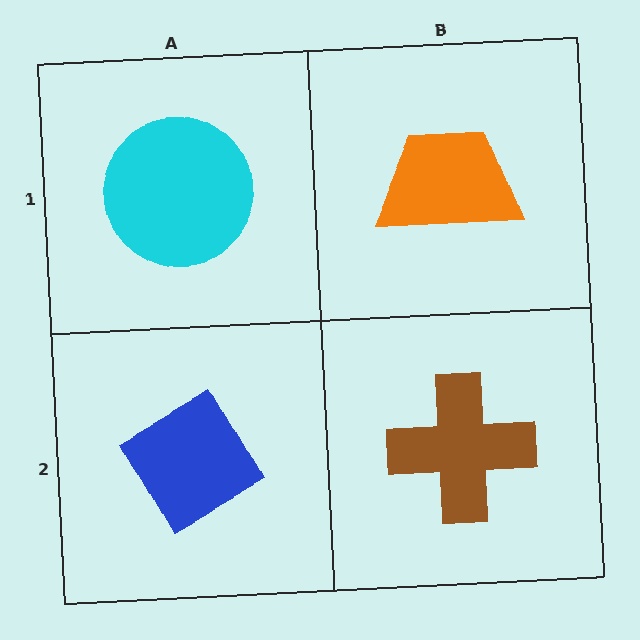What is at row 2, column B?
A brown cross.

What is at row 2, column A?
A blue diamond.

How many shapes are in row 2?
2 shapes.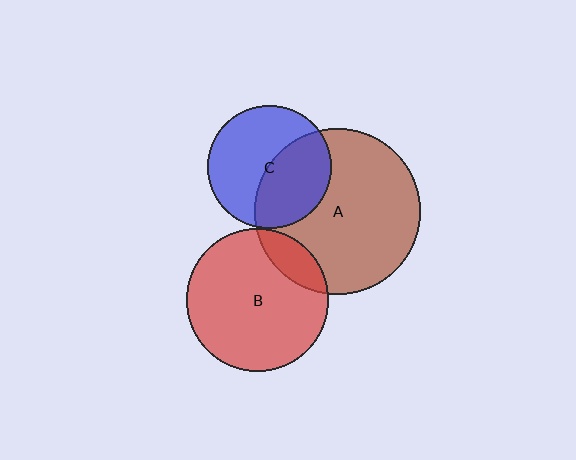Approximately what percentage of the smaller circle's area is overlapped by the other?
Approximately 45%.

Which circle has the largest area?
Circle A (brown).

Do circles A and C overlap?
Yes.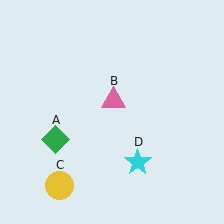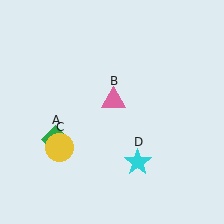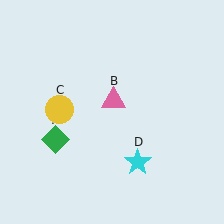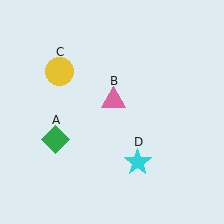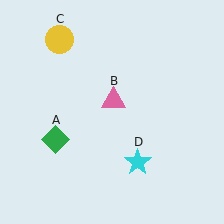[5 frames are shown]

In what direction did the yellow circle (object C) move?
The yellow circle (object C) moved up.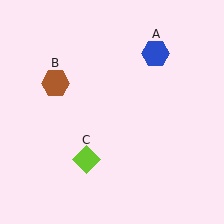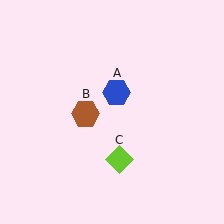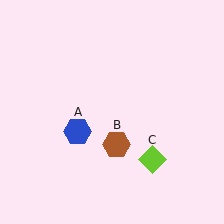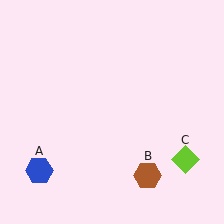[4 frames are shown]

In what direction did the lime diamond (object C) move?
The lime diamond (object C) moved right.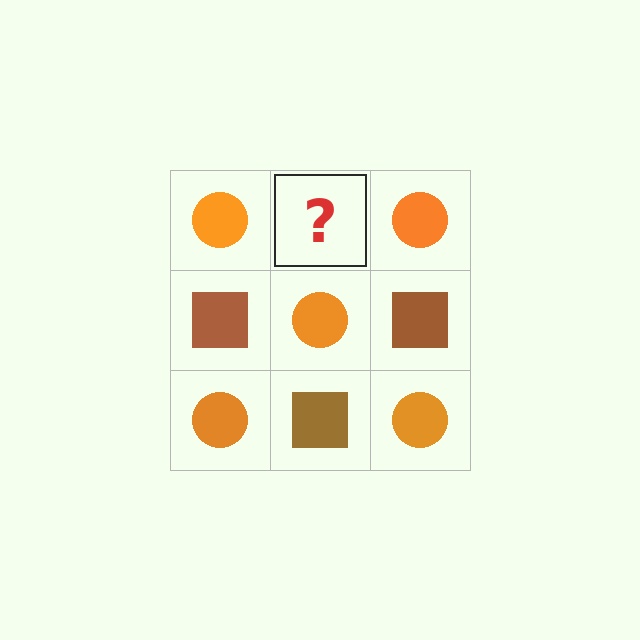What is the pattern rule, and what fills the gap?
The rule is that it alternates orange circle and brown square in a checkerboard pattern. The gap should be filled with a brown square.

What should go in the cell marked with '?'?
The missing cell should contain a brown square.